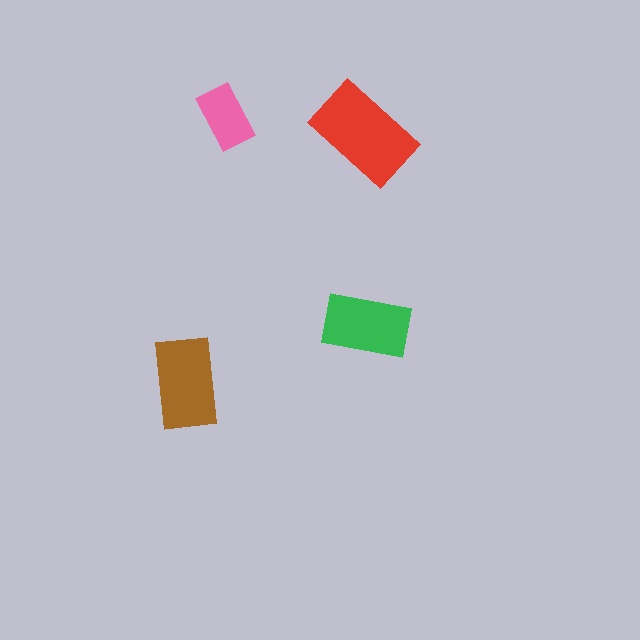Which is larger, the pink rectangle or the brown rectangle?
The brown one.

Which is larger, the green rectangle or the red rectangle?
The red one.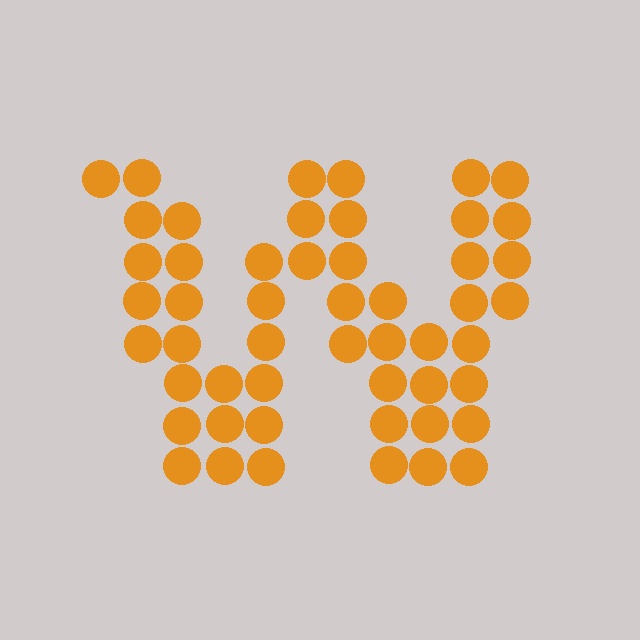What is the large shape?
The large shape is the letter W.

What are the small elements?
The small elements are circles.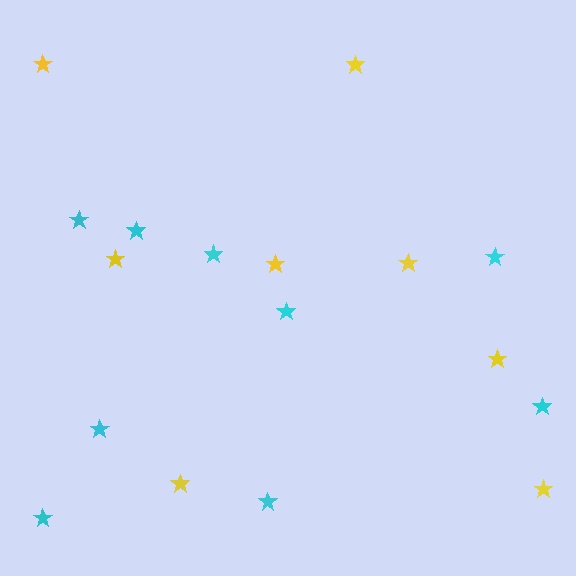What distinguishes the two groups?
There are 2 groups: one group of yellow stars (8) and one group of cyan stars (9).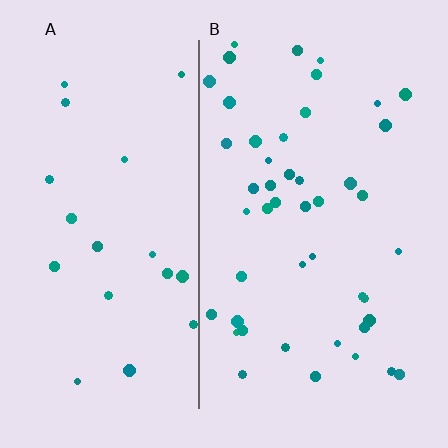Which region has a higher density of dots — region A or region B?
B (the right).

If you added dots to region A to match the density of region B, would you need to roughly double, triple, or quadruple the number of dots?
Approximately double.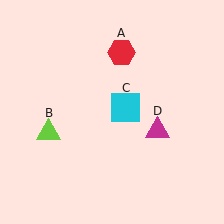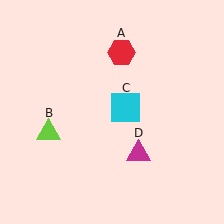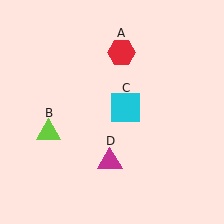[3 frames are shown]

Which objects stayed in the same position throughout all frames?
Red hexagon (object A) and lime triangle (object B) and cyan square (object C) remained stationary.